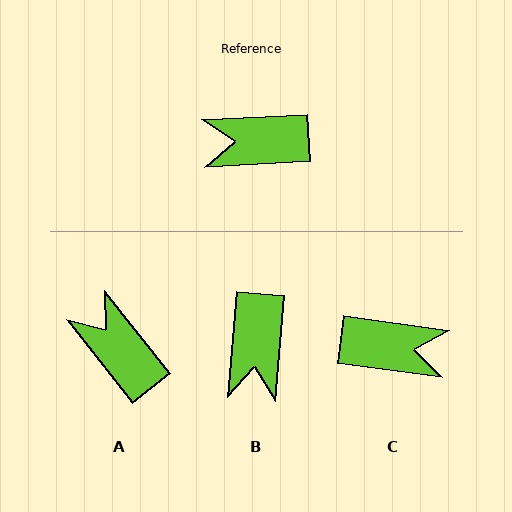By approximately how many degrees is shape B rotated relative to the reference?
Approximately 82 degrees counter-clockwise.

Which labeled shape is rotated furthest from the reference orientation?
C, about 169 degrees away.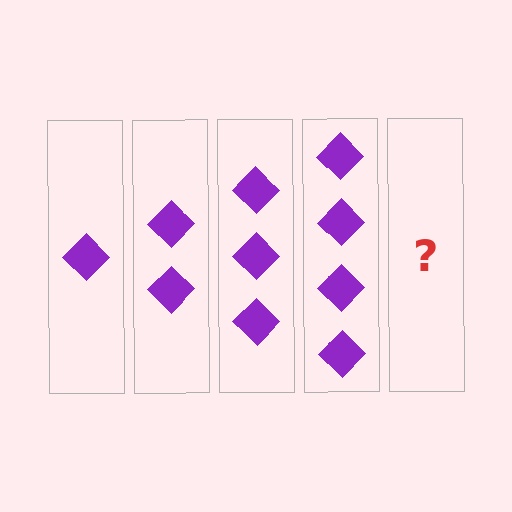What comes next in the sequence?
The next element should be 5 diamonds.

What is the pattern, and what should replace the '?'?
The pattern is that each step adds one more diamond. The '?' should be 5 diamonds.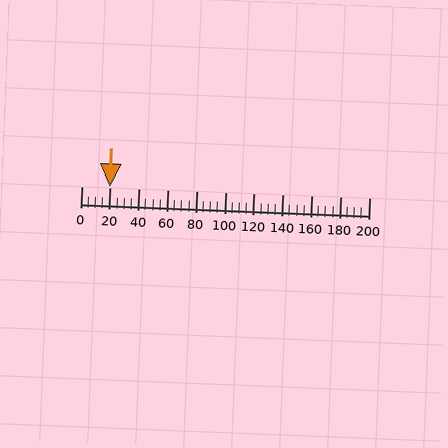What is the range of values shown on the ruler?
The ruler shows values from 0 to 200.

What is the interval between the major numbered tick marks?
The major tick marks are spaced 20 units apart.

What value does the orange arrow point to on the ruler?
The orange arrow points to approximately 20.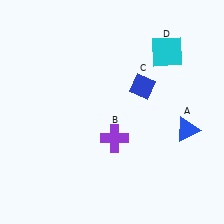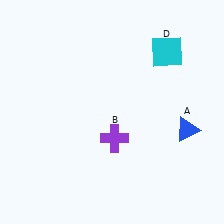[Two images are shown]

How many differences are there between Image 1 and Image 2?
There is 1 difference between the two images.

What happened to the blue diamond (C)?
The blue diamond (C) was removed in Image 2. It was in the top-right area of Image 1.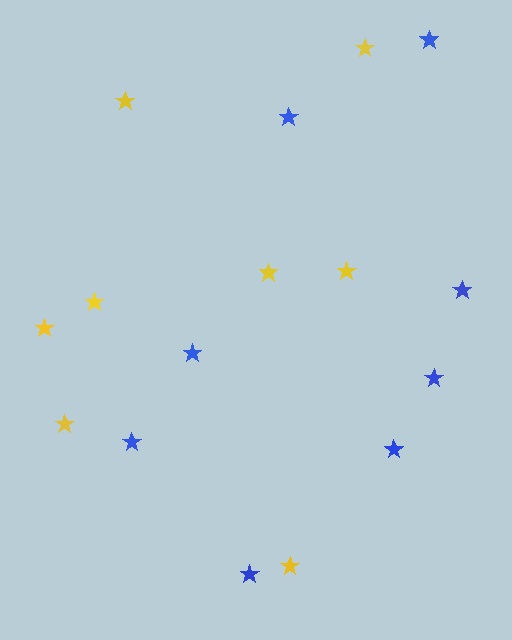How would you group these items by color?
There are 2 groups: one group of blue stars (8) and one group of yellow stars (8).